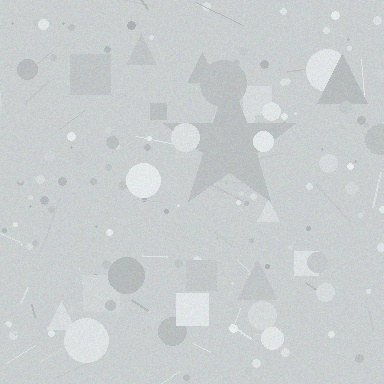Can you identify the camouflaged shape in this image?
The camouflaged shape is a star.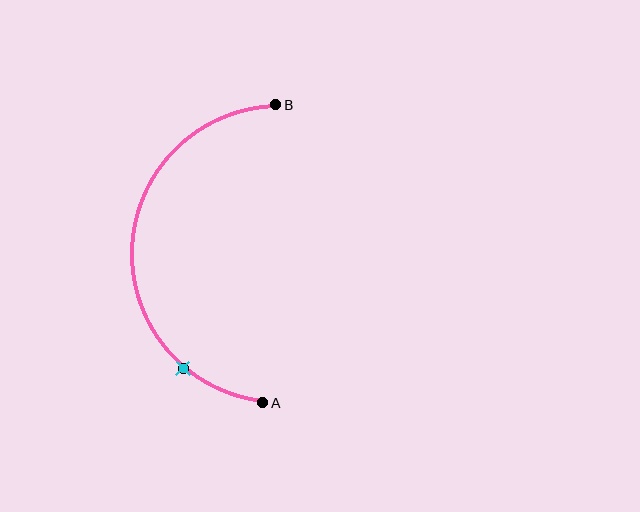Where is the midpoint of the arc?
The arc midpoint is the point on the curve farthest from the straight line joining A and B. It sits to the left of that line.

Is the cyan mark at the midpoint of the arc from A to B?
No. The cyan mark lies on the arc but is closer to endpoint A. The arc midpoint would be at the point on the curve equidistant along the arc from both A and B.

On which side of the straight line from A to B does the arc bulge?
The arc bulges to the left of the straight line connecting A and B.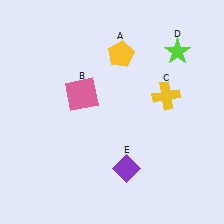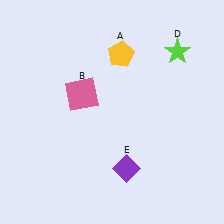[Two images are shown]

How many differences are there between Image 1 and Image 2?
There is 1 difference between the two images.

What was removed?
The yellow cross (C) was removed in Image 2.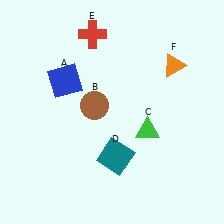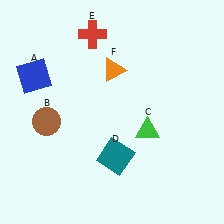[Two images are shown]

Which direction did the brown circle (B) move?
The brown circle (B) moved left.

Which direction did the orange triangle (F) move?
The orange triangle (F) moved left.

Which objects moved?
The objects that moved are: the blue square (A), the brown circle (B), the orange triangle (F).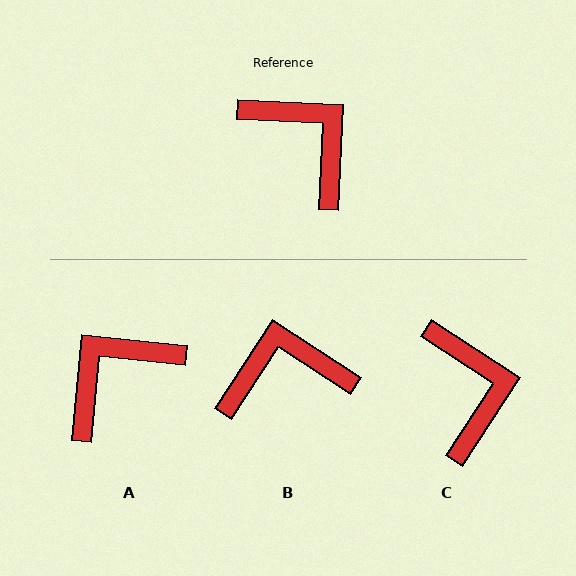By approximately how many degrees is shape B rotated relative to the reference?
Approximately 60 degrees counter-clockwise.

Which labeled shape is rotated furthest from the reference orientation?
A, about 87 degrees away.